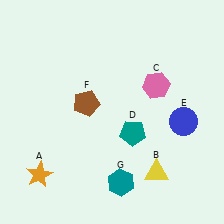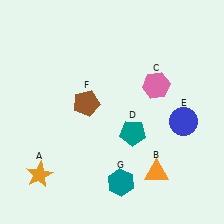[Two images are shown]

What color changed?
The triangle (B) changed from yellow in Image 1 to orange in Image 2.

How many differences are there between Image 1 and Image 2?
There is 1 difference between the two images.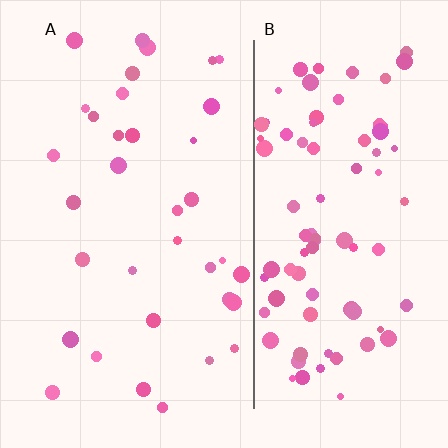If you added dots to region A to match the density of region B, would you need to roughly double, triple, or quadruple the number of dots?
Approximately triple.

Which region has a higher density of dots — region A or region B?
B (the right).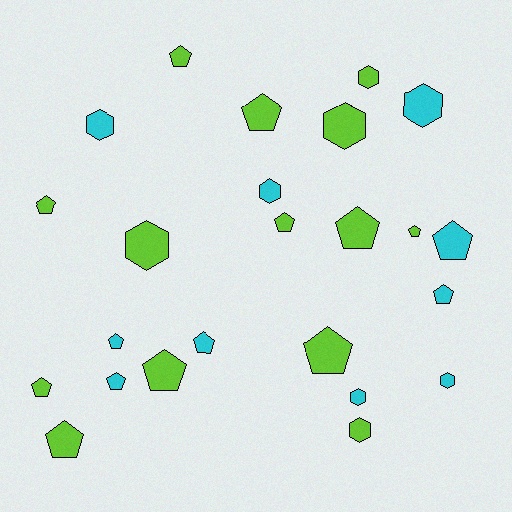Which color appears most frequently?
Lime, with 14 objects.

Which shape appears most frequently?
Pentagon, with 15 objects.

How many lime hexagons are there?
There are 4 lime hexagons.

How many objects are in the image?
There are 24 objects.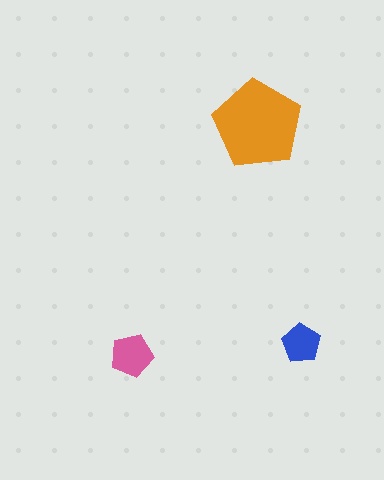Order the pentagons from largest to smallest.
the orange one, the pink one, the blue one.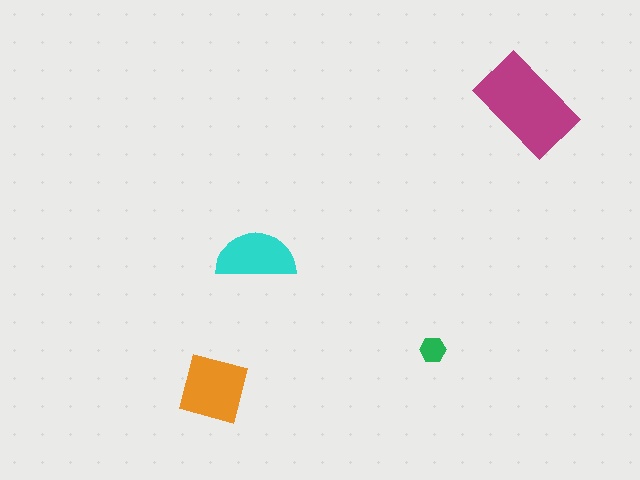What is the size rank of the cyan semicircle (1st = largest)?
3rd.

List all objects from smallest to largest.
The green hexagon, the cyan semicircle, the orange square, the magenta rectangle.